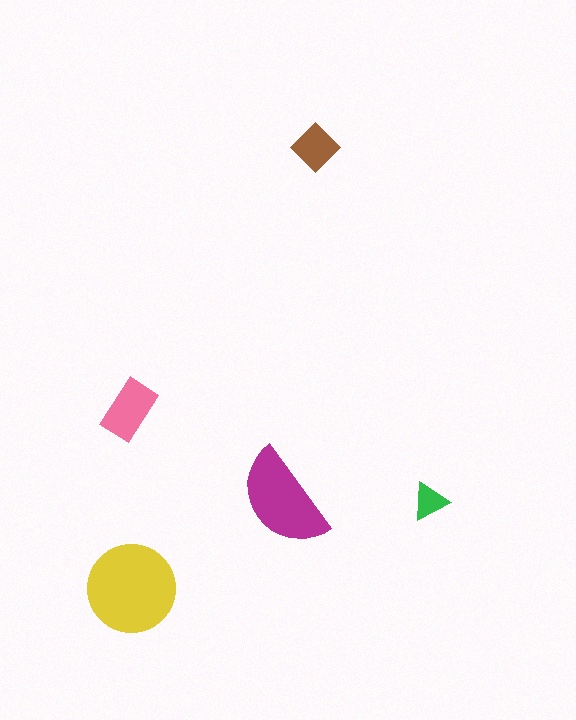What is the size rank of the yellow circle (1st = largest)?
1st.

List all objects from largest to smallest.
The yellow circle, the magenta semicircle, the pink rectangle, the brown diamond, the green triangle.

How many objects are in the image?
There are 5 objects in the image.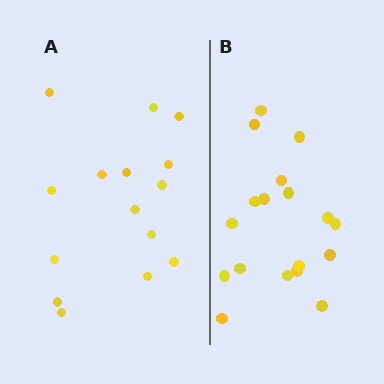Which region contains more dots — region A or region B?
Region B (the right region) has more dots.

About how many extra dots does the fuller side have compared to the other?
Region B has just a few more — roughly 2 or 3 more dots than region A.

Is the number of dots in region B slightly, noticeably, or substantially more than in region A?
Region B has only slightly more — the two regions are fairly close. The ratio is roughly 1.2 to 1.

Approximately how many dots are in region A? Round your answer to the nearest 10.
About 20 dots. (The exact count is 15, which rounds to 20.)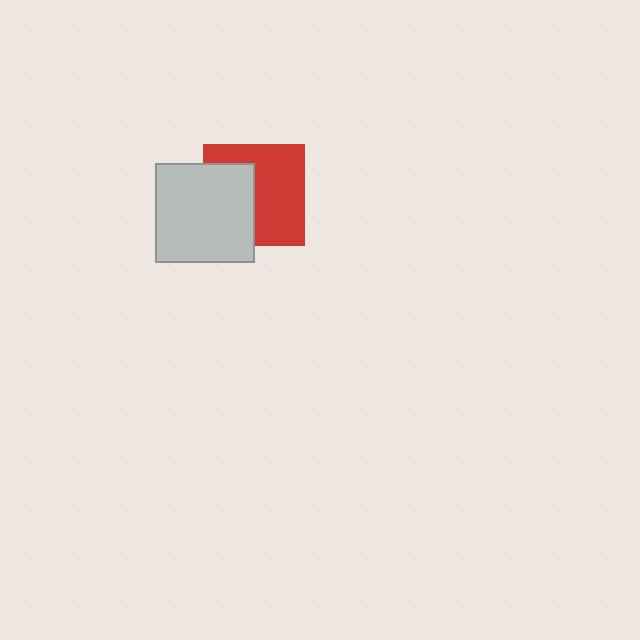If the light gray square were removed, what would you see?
You would see the complete red square.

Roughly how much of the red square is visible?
About half of it is visible (roughly 59%).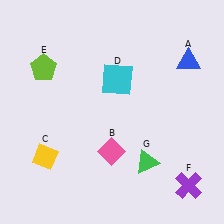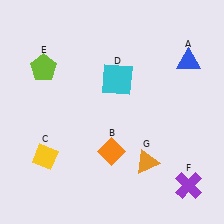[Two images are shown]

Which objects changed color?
B changed from pink to orange. G changed from green to orange.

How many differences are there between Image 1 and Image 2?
There are 2 differences between the two images.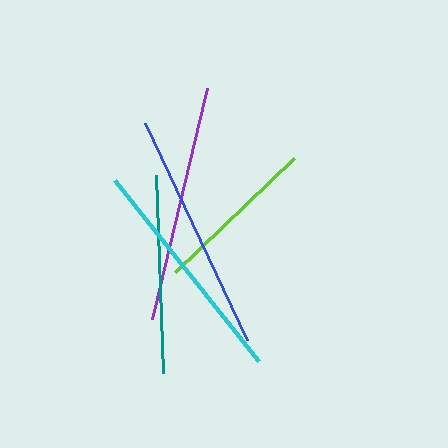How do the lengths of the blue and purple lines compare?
The blue and purple lines are approximately the same length.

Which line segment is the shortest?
The lime line is the shortest at approximately 164 pixels.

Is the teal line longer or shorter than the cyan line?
The cyan line is longer than the teal line.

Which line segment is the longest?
The blue line is the longest at approximately 240 pixels.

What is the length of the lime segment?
The lime segment is approximately 164 pixels long.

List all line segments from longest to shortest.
From longest to shortest: blue, purple, cyan, teal, lime.